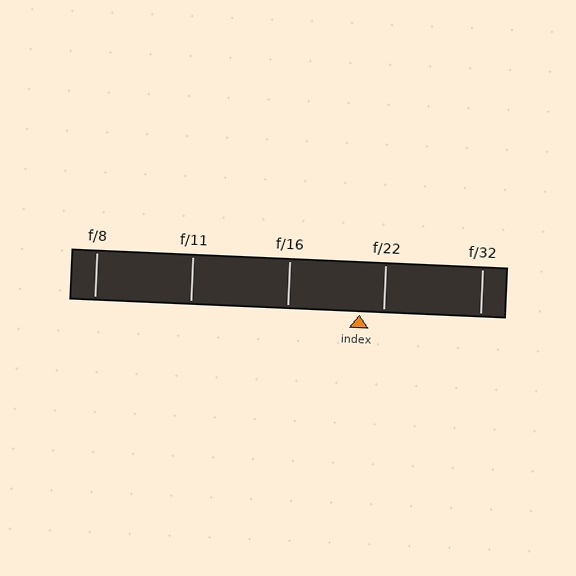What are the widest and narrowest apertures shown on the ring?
The widest aperture shown is f/8 and the narrowest is f/32.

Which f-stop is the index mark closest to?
The index mark is closest to f/22.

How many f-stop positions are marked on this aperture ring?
There are 5 f-stop positions marked.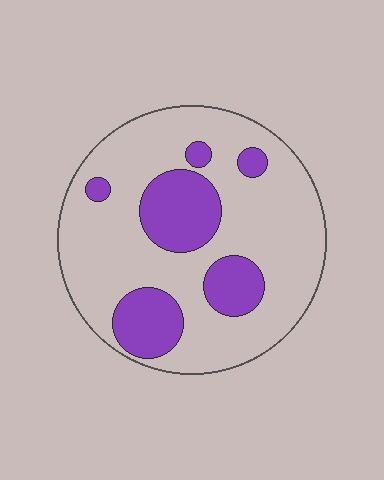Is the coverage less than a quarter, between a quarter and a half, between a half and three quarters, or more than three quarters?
Between a quarter and a half.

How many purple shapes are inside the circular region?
6.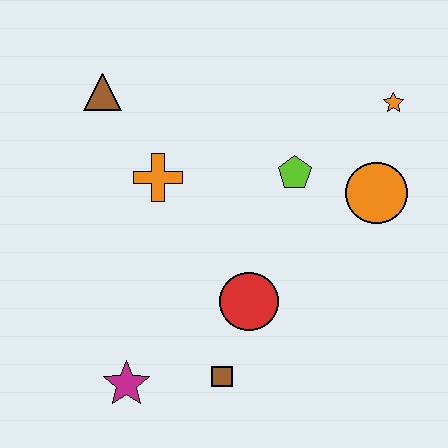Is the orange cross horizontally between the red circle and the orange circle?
No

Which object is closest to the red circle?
The brown square is closest to the red circle.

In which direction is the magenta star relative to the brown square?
The magenta star is to the left of the brown square.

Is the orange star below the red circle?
No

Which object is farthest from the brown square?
The orange star is farthest from the brown square.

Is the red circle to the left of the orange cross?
No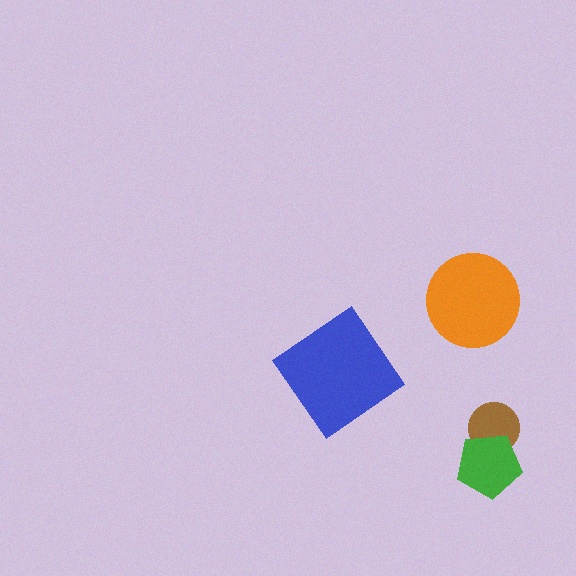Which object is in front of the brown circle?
The green pentagon is in front of the brown circle.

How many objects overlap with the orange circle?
0 objects overlap with the orange circle.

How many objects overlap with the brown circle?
1 object overlaps with the brown circle.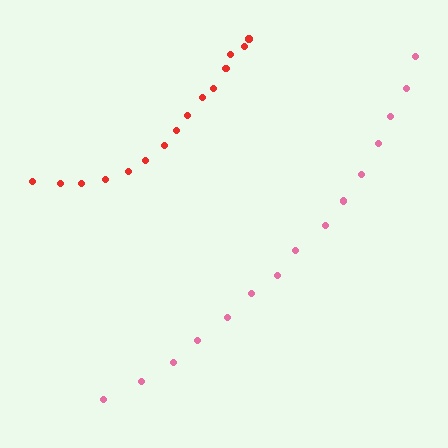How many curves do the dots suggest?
There are 2 distinct paths.